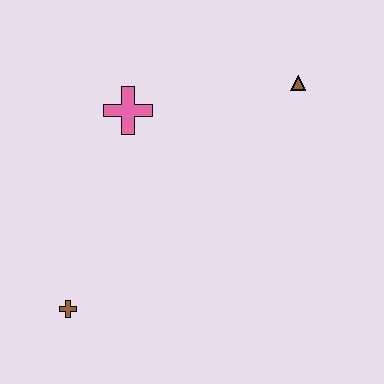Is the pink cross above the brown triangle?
No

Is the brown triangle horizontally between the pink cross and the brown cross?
No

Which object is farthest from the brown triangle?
The brown cross is farthest from the brown triangle.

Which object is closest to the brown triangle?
The pink cross is closest to the brown triangle.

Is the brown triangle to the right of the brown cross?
Yes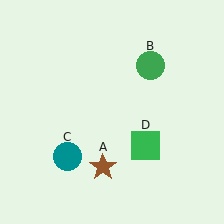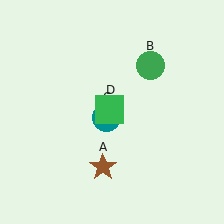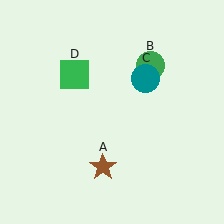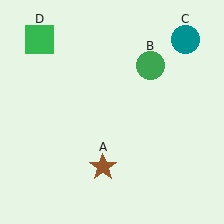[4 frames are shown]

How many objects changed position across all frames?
2 objects changed position: teal circle (object C), green square (object D).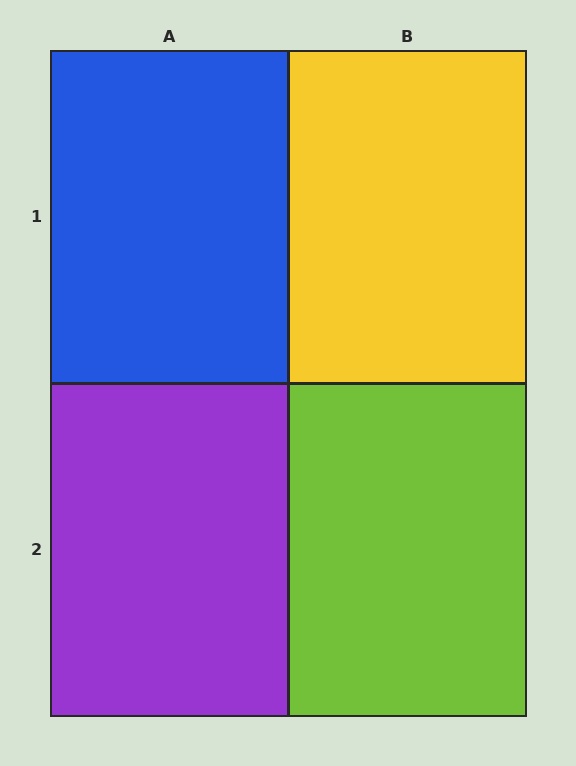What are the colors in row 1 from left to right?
Blue, yellow.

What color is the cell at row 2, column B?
Lime.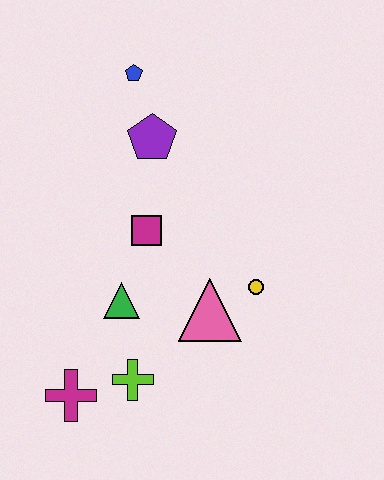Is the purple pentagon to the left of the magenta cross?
No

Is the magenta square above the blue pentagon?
No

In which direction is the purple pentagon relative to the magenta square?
The purple pentagon is above the magenta square.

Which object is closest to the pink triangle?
The yellow circle is closest to the pink triangle.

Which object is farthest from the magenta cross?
The blue pentagon is farthest from the magenta cross.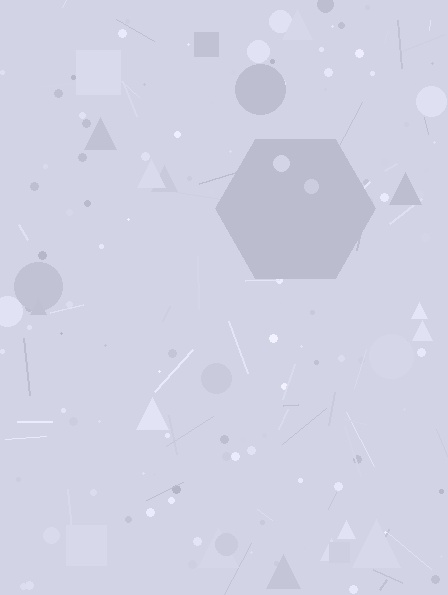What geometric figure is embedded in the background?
A hexagon is embedded in the background.